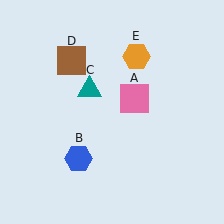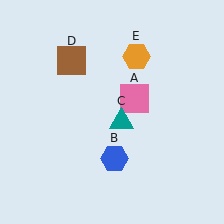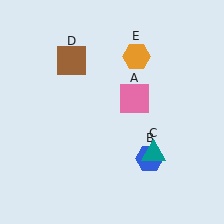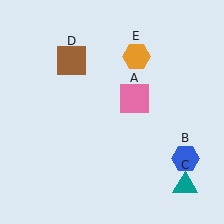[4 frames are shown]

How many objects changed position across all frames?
2 objects changed position: blue hexagon (object B), teal triangle (object C).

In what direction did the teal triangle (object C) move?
The teal triangle (object C) moved down and to the right.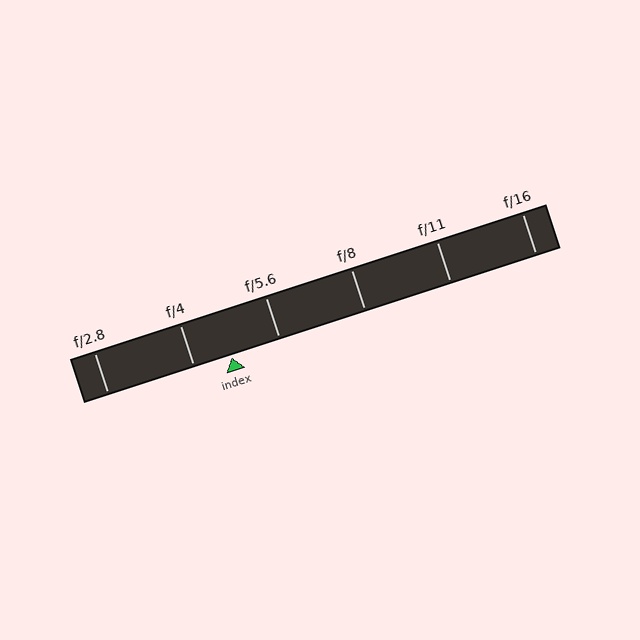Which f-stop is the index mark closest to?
The index mark is closest to f/4.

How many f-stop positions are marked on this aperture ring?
There are 6 f-stop positions marked.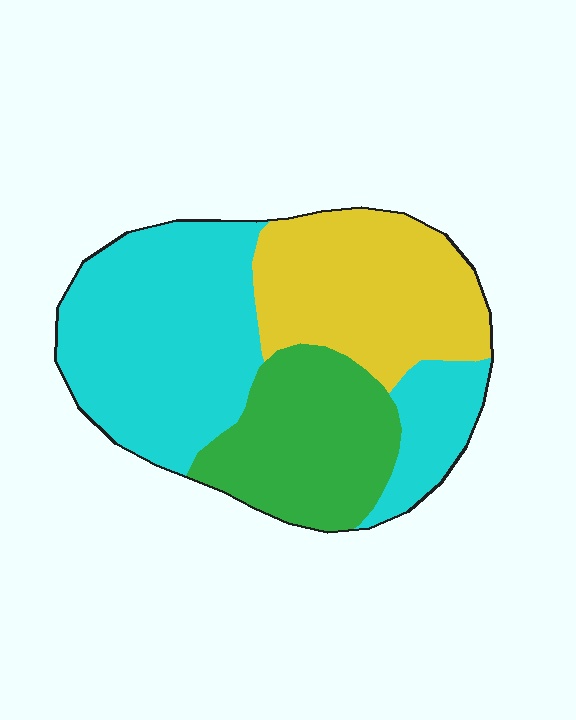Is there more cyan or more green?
Cyan.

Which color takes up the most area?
Cyan, at roughly 45%.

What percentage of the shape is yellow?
Yellow takes up between a quarter and a half of the shape.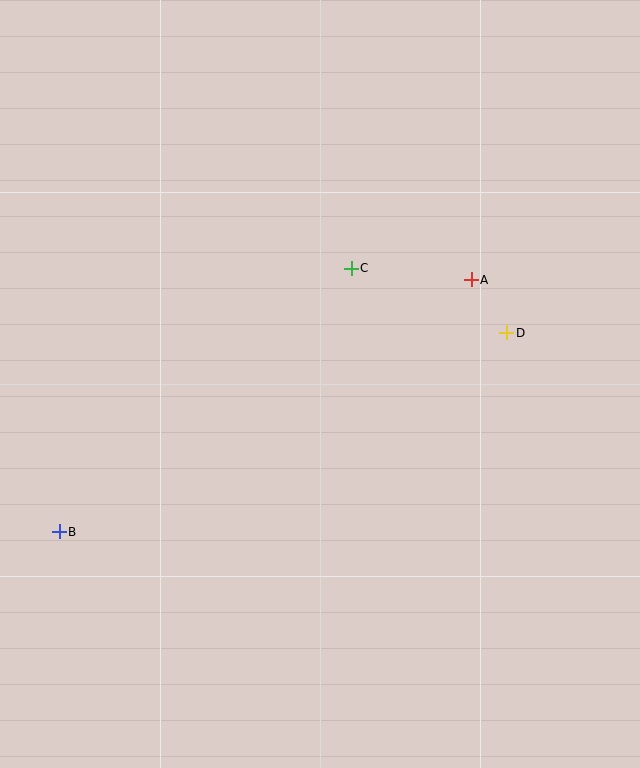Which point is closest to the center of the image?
Point C at (351, 268) is closest to the center.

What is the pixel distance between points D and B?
The distance between D and B is 490 pixels.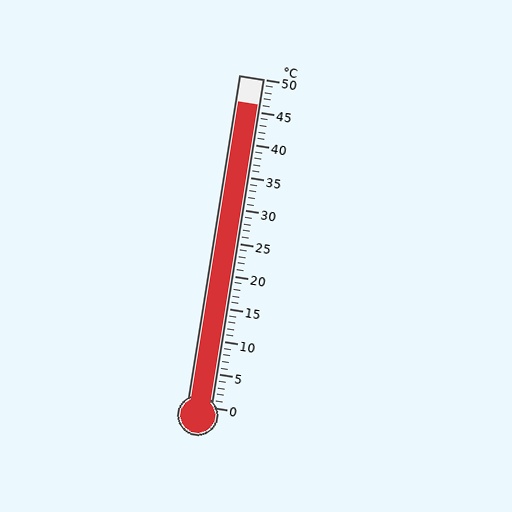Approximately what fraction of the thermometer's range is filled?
The thermometer is filled to approximately 90% of its range.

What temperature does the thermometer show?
The thermometer shows approximately 46°C.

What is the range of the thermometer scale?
The thermometer scale ranges from 0°C to 50°C.